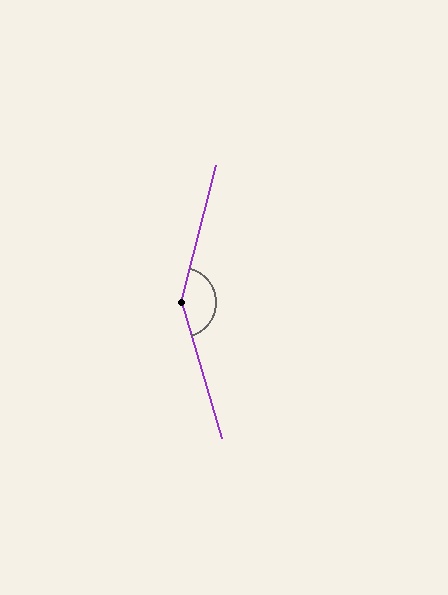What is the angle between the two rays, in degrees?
Approximately 150 degrees.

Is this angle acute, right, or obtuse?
It is obtuse.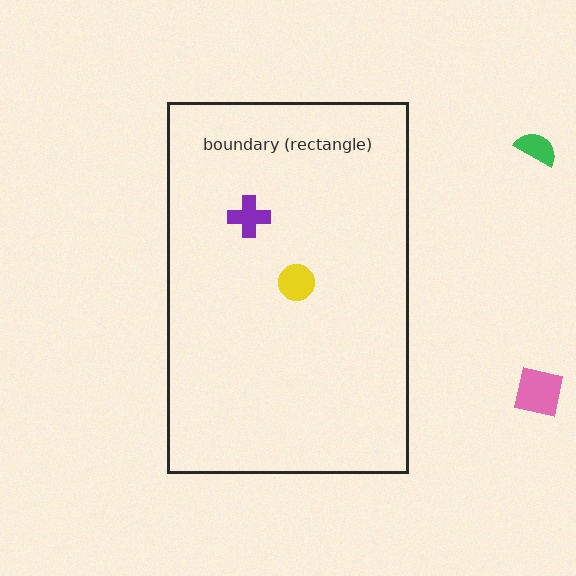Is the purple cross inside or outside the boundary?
Inside.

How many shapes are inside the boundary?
2 inside, 2 outside.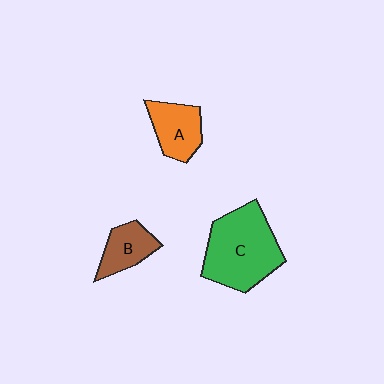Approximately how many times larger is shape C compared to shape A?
Approximately 2.0 times.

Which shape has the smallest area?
Shape B (brown).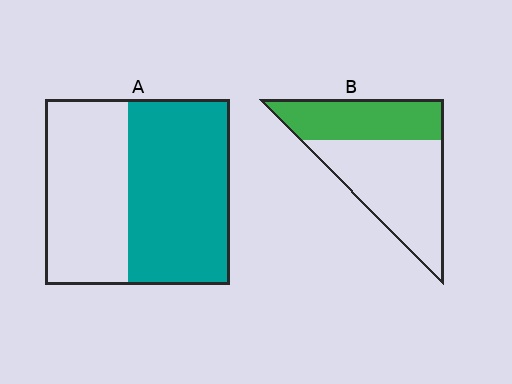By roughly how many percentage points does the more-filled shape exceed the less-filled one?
By roughly 15 percentage points (A over B).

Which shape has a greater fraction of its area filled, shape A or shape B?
Shape A.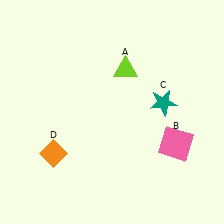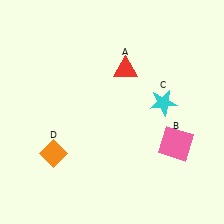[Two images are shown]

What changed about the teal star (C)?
In Image 1, C is teal. In Image 2, it changed to cyan.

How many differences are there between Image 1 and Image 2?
There are 2 differences between the two images.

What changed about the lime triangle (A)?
In Image 1, A is lime. In Image 2, it changed to red.